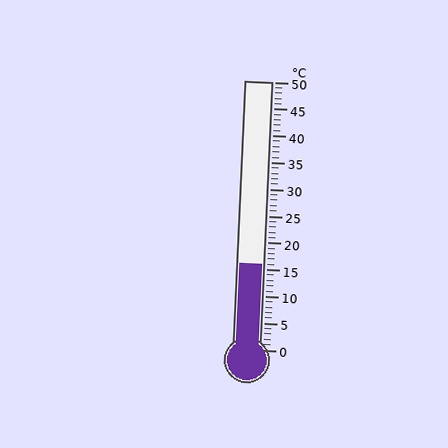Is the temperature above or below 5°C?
The temperature is above 5°C.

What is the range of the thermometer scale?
The thermometer scale ranges from 0°C to 50°C.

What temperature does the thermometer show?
The thermometer shows approximately 16°C.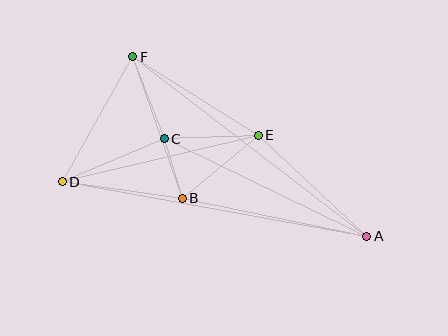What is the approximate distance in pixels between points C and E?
The distance between C and E is approximately 94 pixels.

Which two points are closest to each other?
Points B and C are closest to each other.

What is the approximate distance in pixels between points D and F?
The distance between D and F is approximately 144 pixels.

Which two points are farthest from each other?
Points A and D are farthest from each other.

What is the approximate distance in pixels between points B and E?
The distance between B and E is approximately 99 pixels.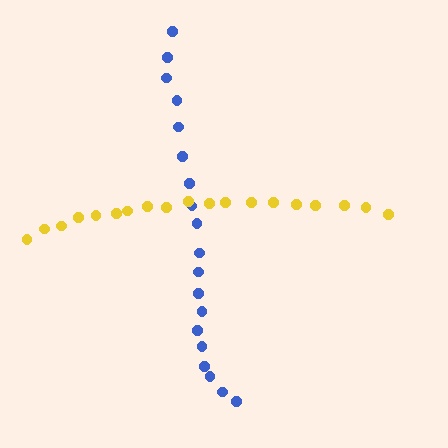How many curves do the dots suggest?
There are 2 distinct paths.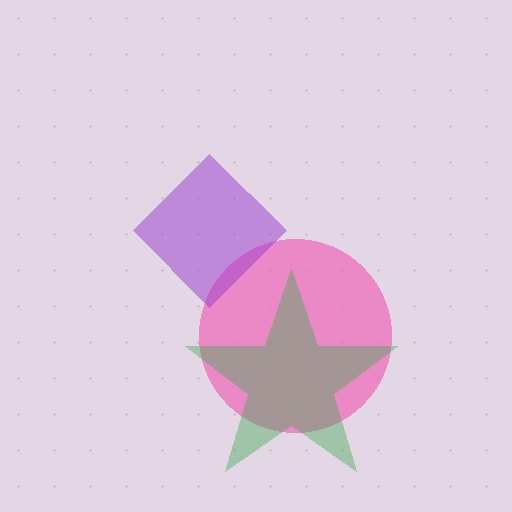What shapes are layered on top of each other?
The layered shapes are: a pink circle, a purple diamond, a green star.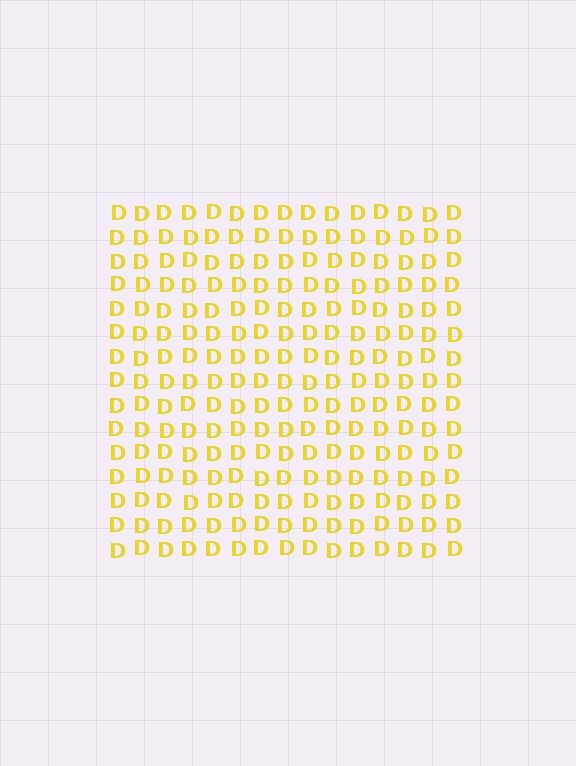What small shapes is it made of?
It is made of small letter D's.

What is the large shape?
The large shape is a square.